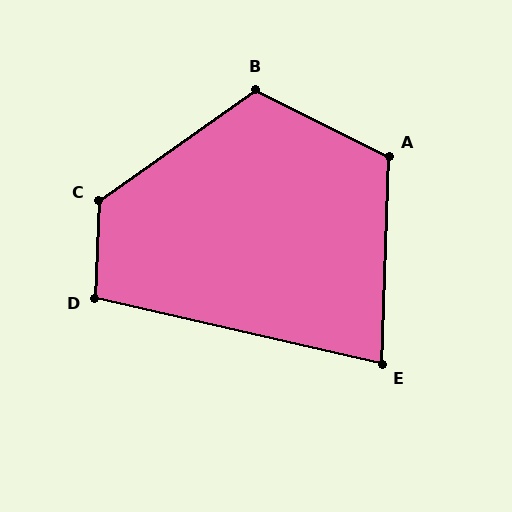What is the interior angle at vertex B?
Approximately 118 degrees (obtuse).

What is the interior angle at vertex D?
Approximately 101 degrees (obtuse).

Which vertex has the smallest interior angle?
E, at approximately 79 degrees.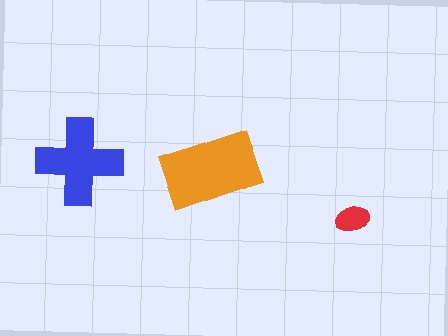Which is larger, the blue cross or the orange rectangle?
The orange rectangle.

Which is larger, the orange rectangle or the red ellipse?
The orange rectangle.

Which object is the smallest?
The red ellipse.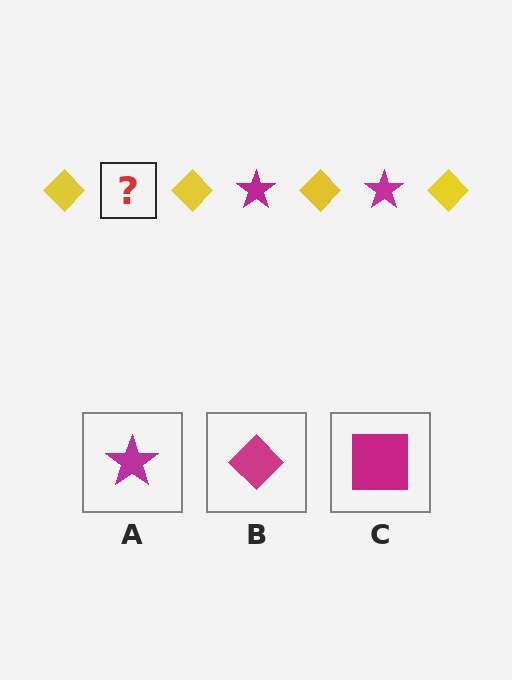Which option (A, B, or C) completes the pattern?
A.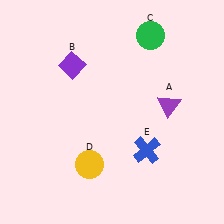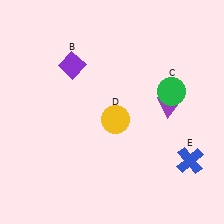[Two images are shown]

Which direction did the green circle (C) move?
The green circle (C) moved down.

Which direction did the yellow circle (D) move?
The yellow circle (D) moved up.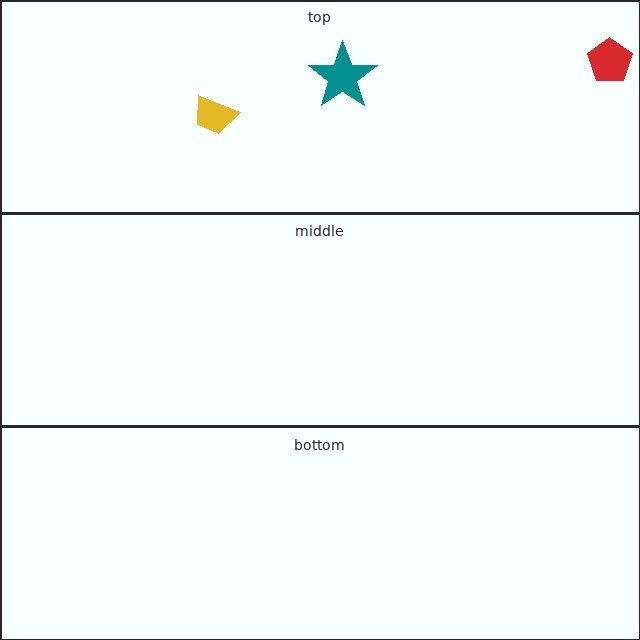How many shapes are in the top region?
3.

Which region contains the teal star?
The top region.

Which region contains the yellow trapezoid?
The top region.